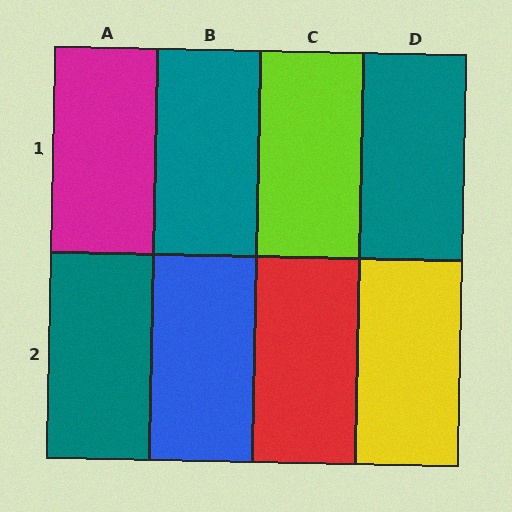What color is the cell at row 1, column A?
Magenta.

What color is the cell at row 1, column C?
Lime.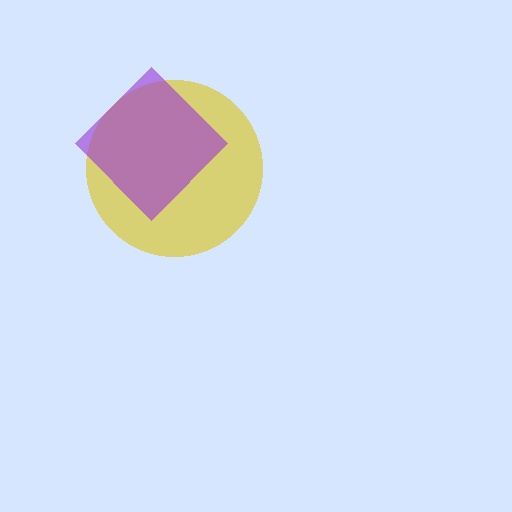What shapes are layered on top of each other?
The layered shapes are: a yellow circle, a purple diamond.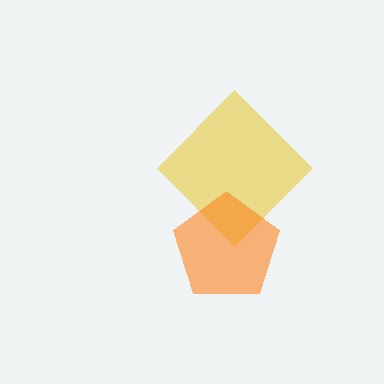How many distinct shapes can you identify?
There are 2 distinct shapes: a yellow diamond, an orange pentagon.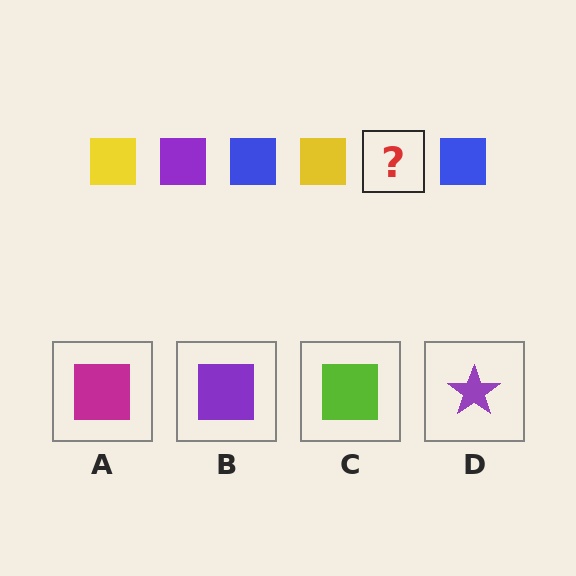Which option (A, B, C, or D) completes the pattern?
B.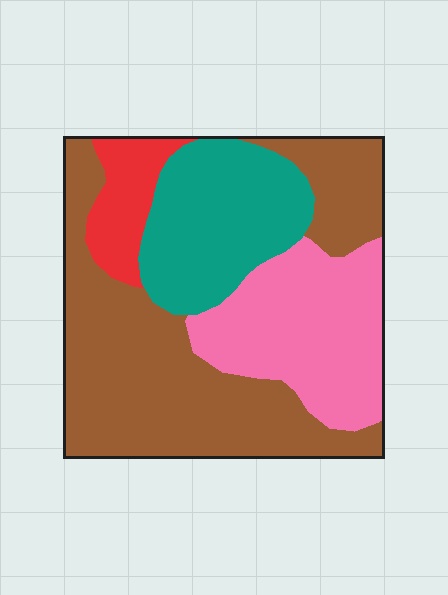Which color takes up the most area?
Brown, at roughly 45%.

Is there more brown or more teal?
Brown.